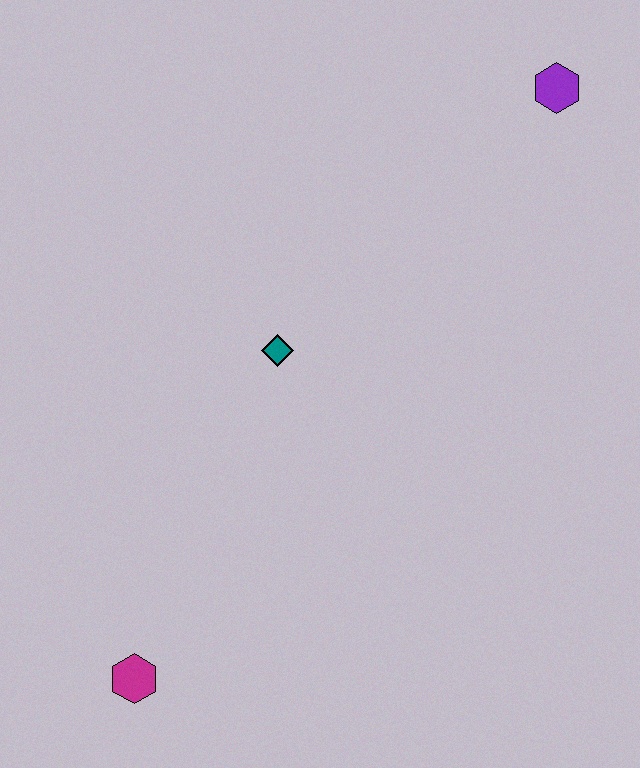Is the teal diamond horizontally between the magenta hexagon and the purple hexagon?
Yes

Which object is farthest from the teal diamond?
The purple hexagon is farthest from the teal diamond.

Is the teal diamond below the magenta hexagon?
No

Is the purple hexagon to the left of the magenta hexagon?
No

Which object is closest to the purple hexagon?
The teal diamond is closest to the purple hexagon.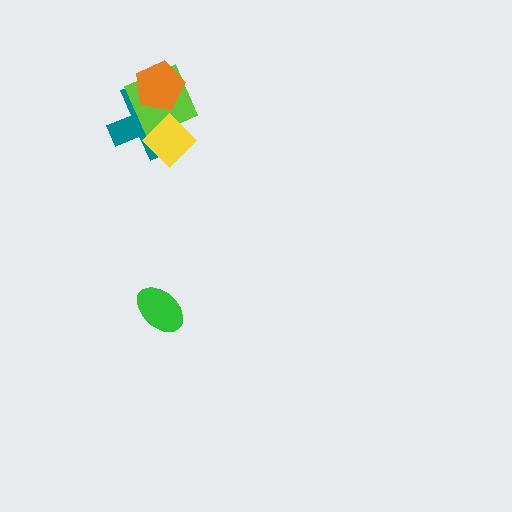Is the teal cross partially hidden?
Yes, it is partially covered by another shape.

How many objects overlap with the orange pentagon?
2 objects overlap with the orange pentagon.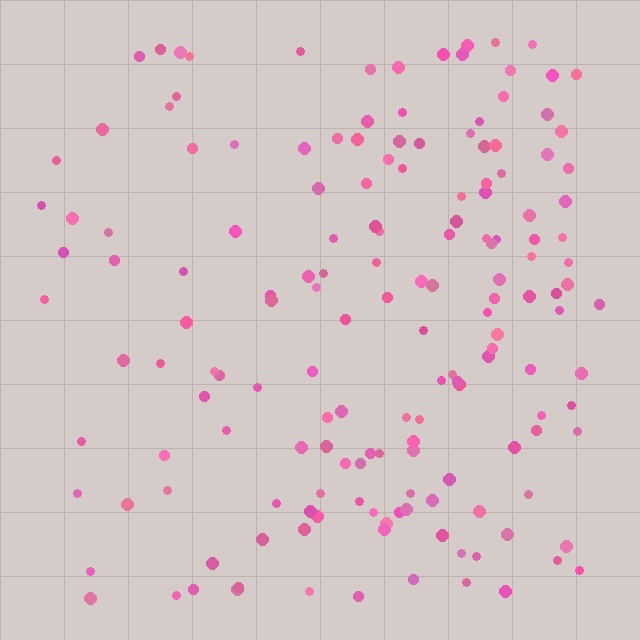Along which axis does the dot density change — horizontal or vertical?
Horizontal.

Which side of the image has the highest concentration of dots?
The right.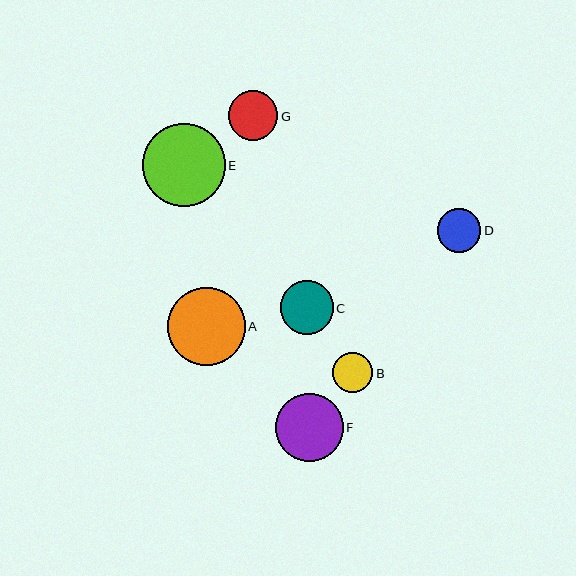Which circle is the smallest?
Circle B is the smallest with a size of approximately 40 pixels.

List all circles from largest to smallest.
From largest to smallest: E, A, F, C, G, D, B.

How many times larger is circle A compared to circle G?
Circle A is approximately 1.6 times the size of circle G.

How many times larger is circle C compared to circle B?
Circle C is approximately 1.3 times the size of circle B.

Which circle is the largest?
Circle E is the largest with a size of approximately 83 pixels.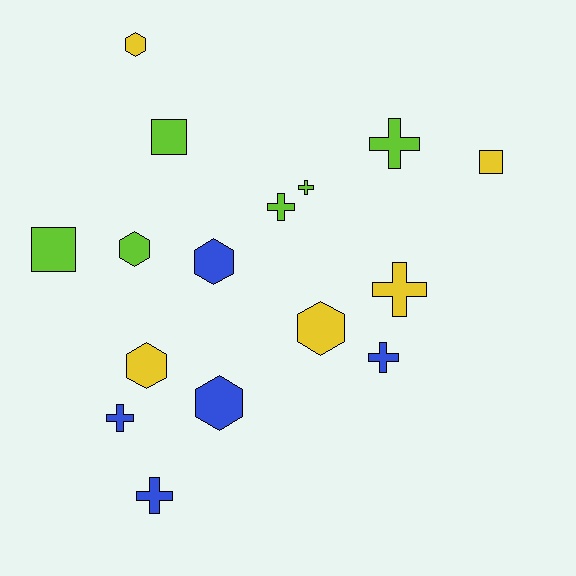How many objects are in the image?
There are 16 objects.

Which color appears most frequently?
Lime, with 6 objects.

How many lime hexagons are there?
There is 1 lime hexagon.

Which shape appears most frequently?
Cross, with 7 objects.